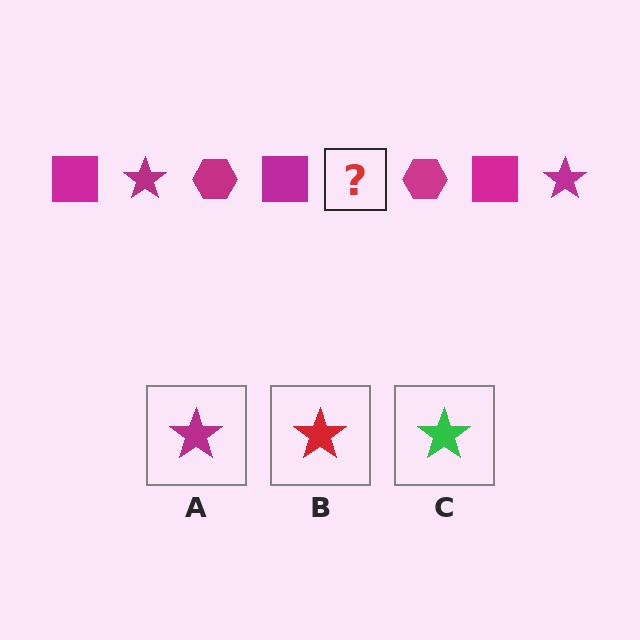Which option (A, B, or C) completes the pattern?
A.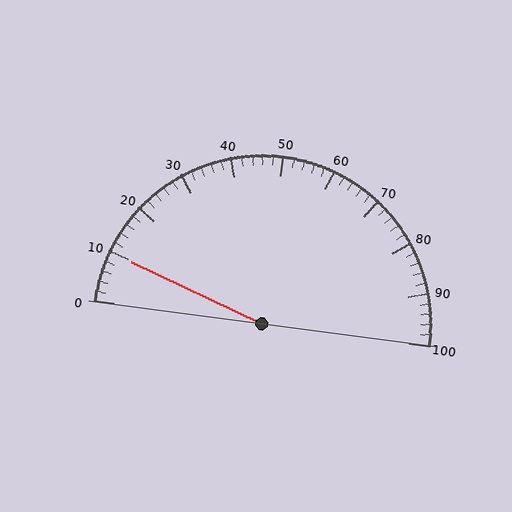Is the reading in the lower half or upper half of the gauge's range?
The reading is in the lower half of the range (0 to 100).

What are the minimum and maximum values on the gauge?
The gauge ranges from 0 to 100.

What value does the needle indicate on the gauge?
The needle indicates approximately 10.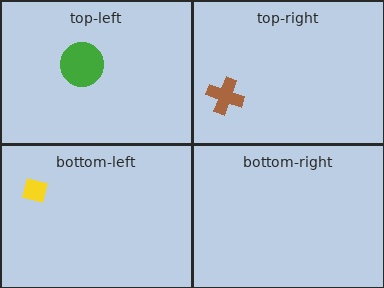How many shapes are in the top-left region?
1.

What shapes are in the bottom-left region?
The yellow square.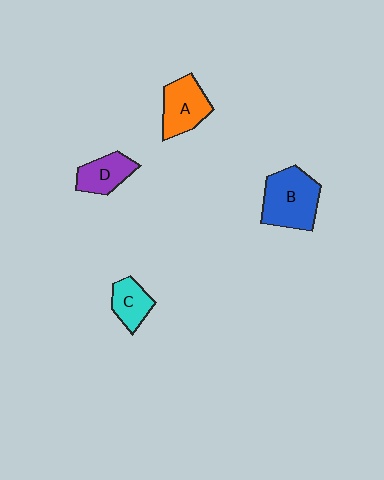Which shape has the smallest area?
Shape C (cyan).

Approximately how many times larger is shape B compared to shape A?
Approximately 1.3 times.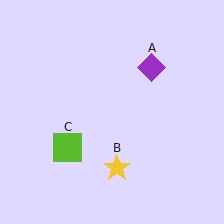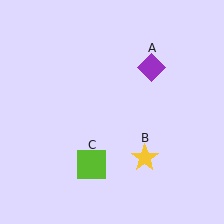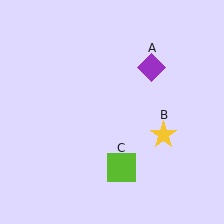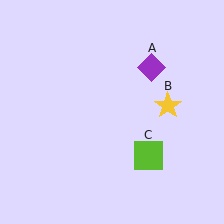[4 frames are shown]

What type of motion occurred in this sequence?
The yellow star (object B), lime square (object C) rotated counterclockwise around the center of the scene.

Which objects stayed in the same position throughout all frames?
Purple diamond (object A) remained stationary.